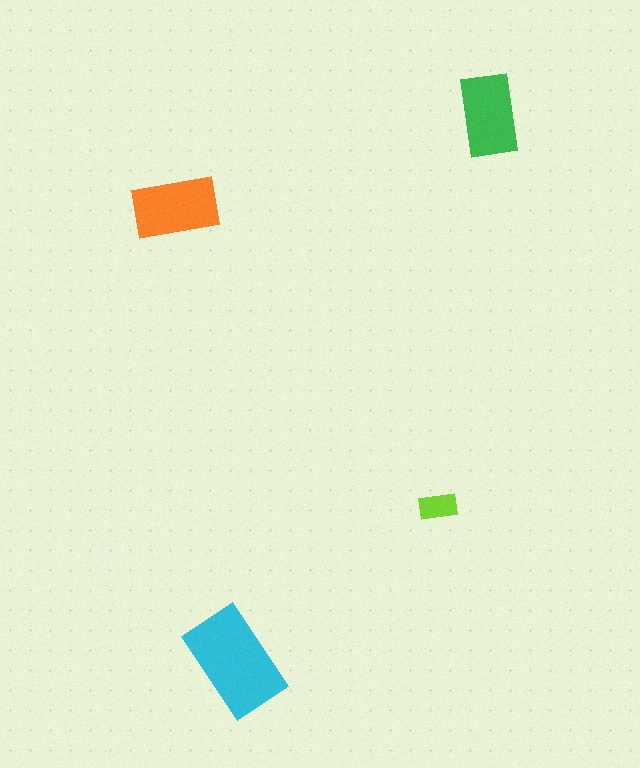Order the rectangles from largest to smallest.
the cyan one, the orange one, the green one, the lime one.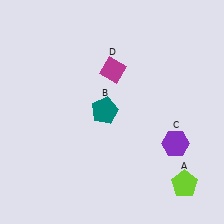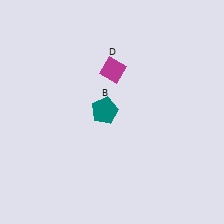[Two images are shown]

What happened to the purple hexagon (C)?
The purple hexagon (C) was removed in Image 2. It was in the bottom-right area of Image 1.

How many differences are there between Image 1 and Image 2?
There are 2 differences between the two images.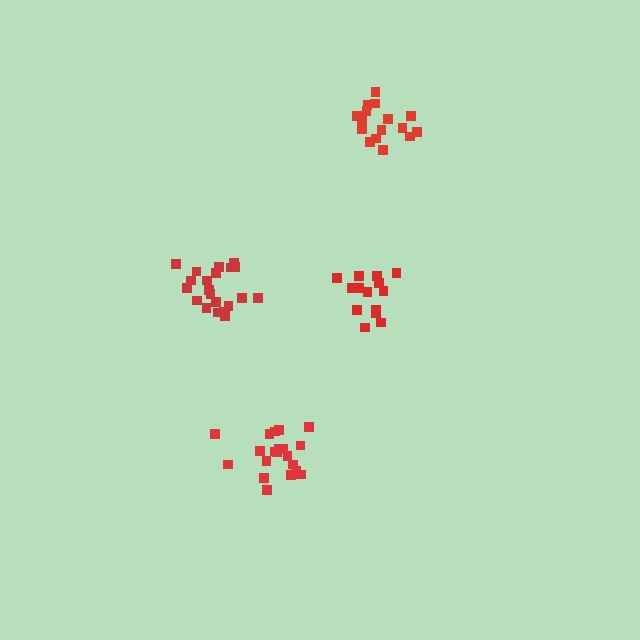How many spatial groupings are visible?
There are 4 spatial groupings.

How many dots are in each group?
Group 1: 15 dots, Group 2: 20 dots, Group 3: 16 dots, Group 4: 21 dots (72 total).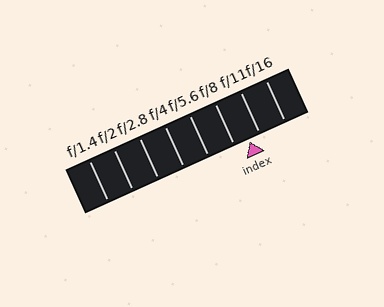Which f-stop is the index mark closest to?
The index mark is closest to f/11.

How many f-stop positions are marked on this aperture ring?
There are 8 f-stop positions marked.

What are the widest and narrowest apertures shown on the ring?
The widest aperture shown is f/1.4 and the narrowest is f/16.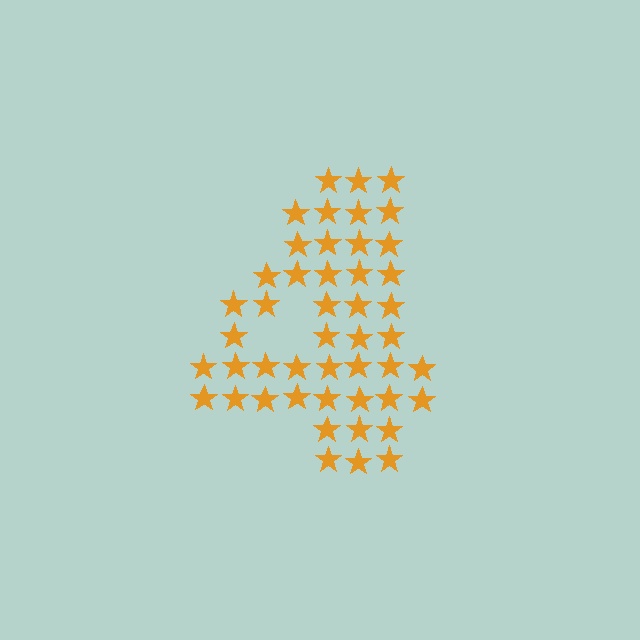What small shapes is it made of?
It is made of small stars.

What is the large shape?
The large shape is the digit 4.